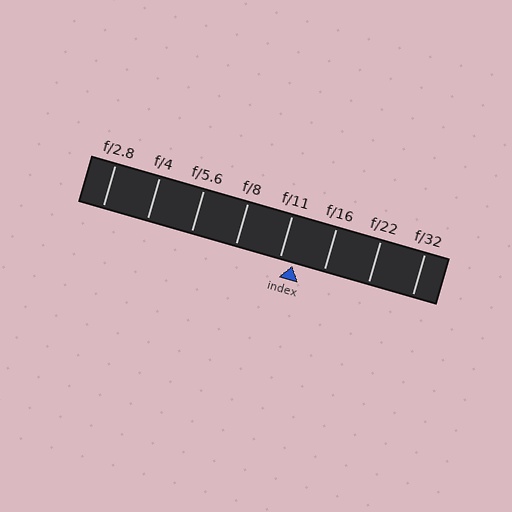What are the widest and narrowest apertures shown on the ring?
The widest aperture shown is f/2.8 and the narrowest is f/32.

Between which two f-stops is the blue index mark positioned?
The index mark is between f/11 and f/16.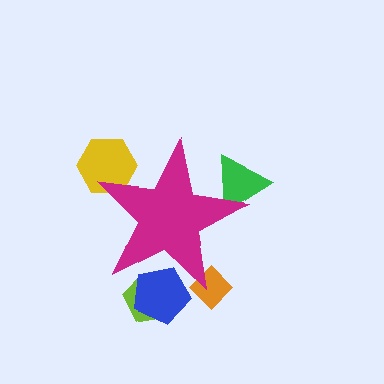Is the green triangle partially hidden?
Yes, the green triangle is partially hidden behind the magenta star.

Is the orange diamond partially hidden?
Yes, the orange diamond is partially hidden behind the magenta star.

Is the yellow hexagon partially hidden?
Yes, the yellow hexagon is partially hidden behind the magenta star.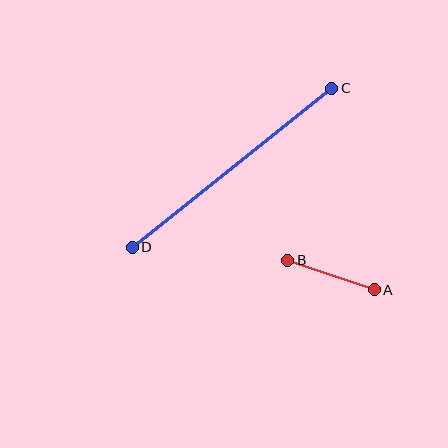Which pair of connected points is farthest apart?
Points C and D are farthest apart.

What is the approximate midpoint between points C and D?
The midpoint is at approximately (232, 168) pixels.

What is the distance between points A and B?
The distance is approximately 91 pixels.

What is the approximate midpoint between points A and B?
The midpoint is at approximately (331, 275) pixels.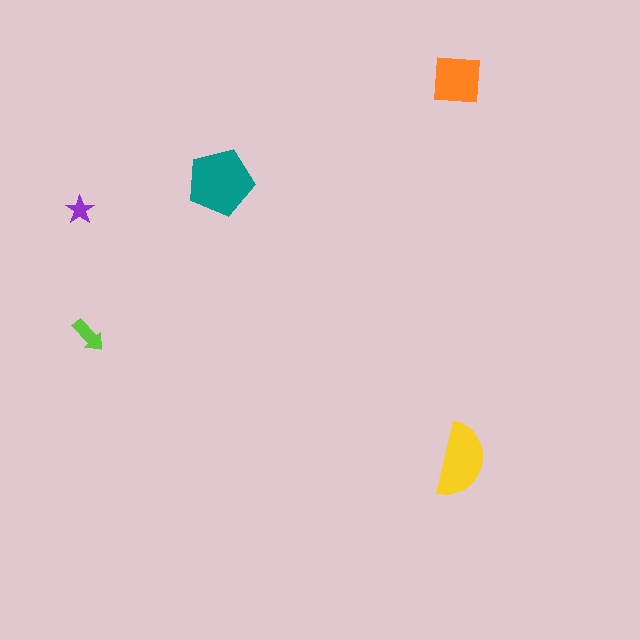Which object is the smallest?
The purple star.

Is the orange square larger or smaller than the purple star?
Larger.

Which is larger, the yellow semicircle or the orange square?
The yellow semicircle.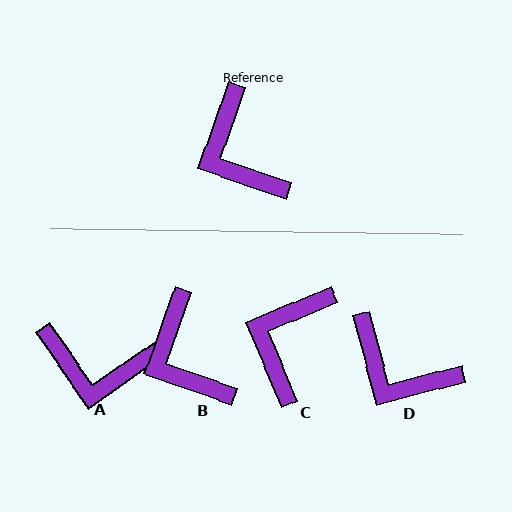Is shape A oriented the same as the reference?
No, it is off by about 54 degrees.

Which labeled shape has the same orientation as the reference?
B.